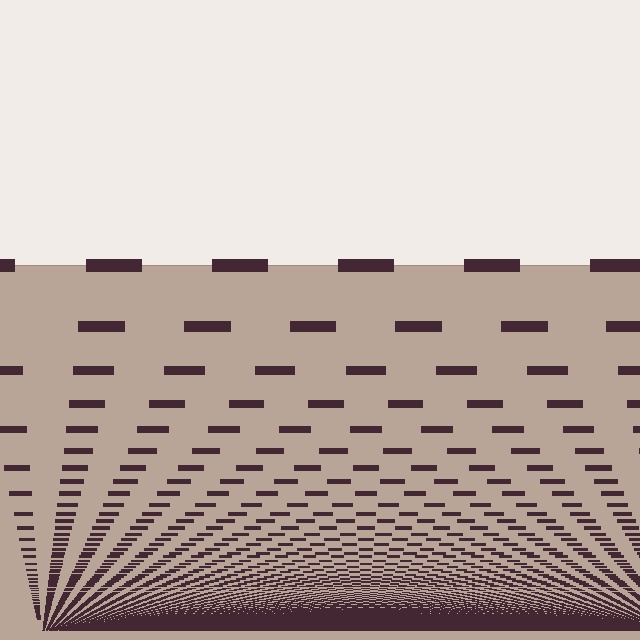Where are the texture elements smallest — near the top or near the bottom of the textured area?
Near the bottom.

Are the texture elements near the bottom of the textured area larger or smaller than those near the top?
Smaller. The gradient is inverted — elements near the bottom are smaller and denser.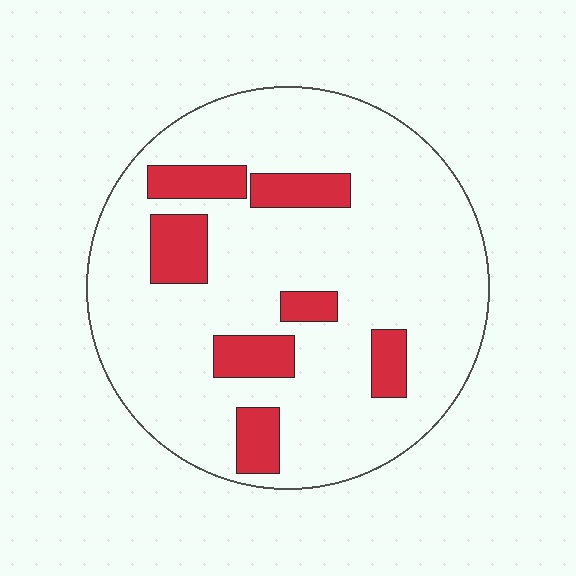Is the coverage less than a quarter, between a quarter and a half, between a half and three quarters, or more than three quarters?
Less than a quarter.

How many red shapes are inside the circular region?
7.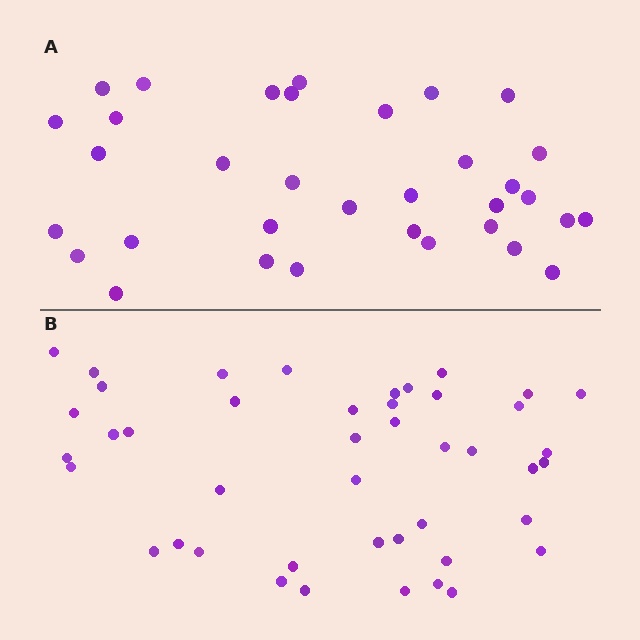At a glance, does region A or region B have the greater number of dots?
Region B (the bottom region) has more dots.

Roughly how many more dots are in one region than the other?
Region B has roughly 10 or so more dots than region A.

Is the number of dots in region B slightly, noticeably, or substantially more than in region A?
Region B has noticeably more, but not dramatically so. The ratio is roughly 1.3 to 1.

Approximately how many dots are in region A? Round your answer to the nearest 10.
About 30 dots. (The exact count is 34, which rounds to 30.)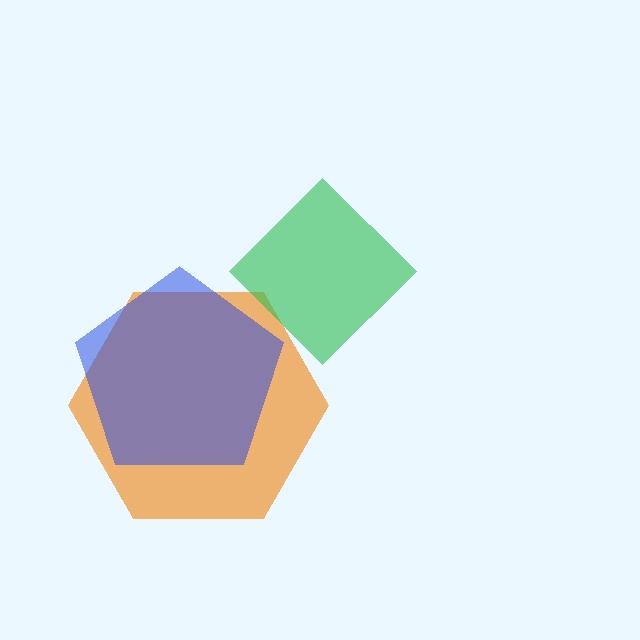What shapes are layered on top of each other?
The layered shapes are: an orange hexagon, a blue pentagon, a green diamond.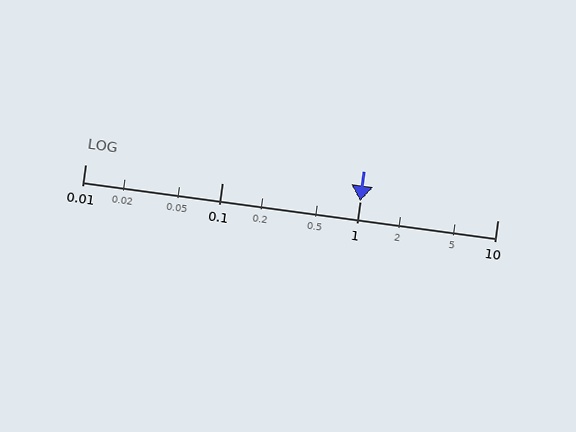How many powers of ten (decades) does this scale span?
The scale spans 3 decades, from 0.01 to 10.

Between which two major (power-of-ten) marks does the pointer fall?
The pointer is between 1 and 10.